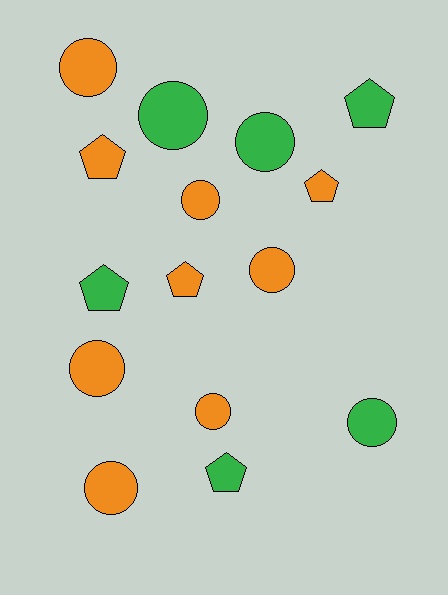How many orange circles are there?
There are 6 orange circles.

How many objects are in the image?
There are 15 objects.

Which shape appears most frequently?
Circle, with 9 objects.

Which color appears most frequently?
Orange, with 9 objects.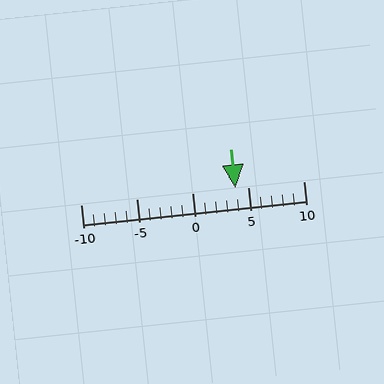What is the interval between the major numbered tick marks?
The major tick marks are spaced 5 units apart.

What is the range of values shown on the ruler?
The ruler shows values from -10 to 10.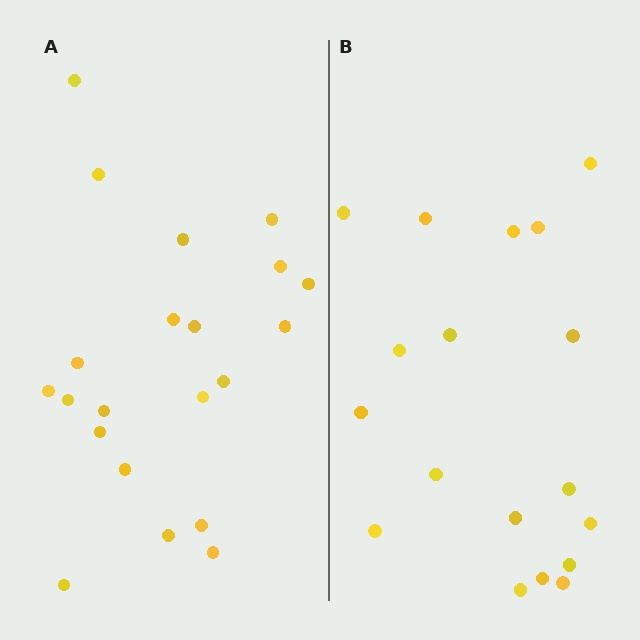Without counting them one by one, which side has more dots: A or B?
Region A (the left region) has more dots.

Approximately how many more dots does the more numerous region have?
Region A has just a few more — roughly 2 or 3 more dots than region B.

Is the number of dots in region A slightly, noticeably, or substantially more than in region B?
Region A has only slightly more — the two regions are fairly close. The ratio is roughly 1.2 to 1.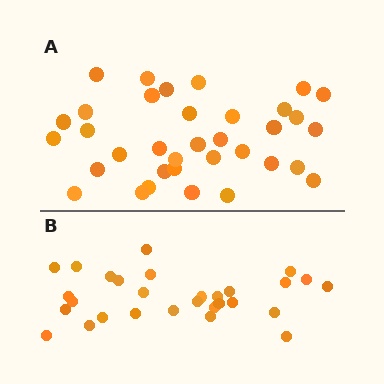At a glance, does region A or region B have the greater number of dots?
Region A (the top region) has more dots.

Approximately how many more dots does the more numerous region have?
Region A has about 6 more dots than region B.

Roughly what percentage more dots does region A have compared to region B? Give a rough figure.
About 20% more.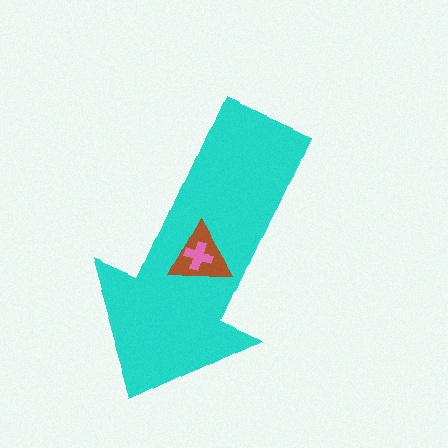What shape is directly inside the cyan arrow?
The brown triangle.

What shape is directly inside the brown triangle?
The pink cross.